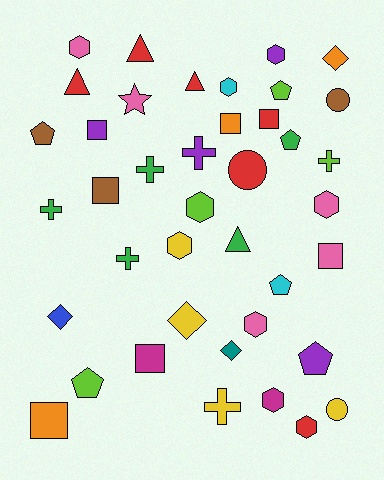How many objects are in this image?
There are 40 objects.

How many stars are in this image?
There is 1 star.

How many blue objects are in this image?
There is 1 blue object.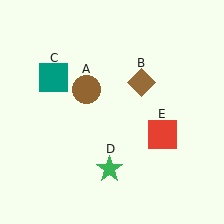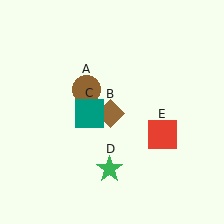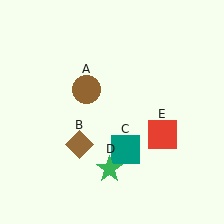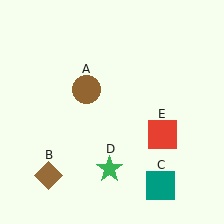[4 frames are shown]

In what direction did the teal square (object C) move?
The teal square (object C) moved down and to the right.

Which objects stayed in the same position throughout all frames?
Brown circle (object A) and green star (object D) and red square (object E) remained stationary.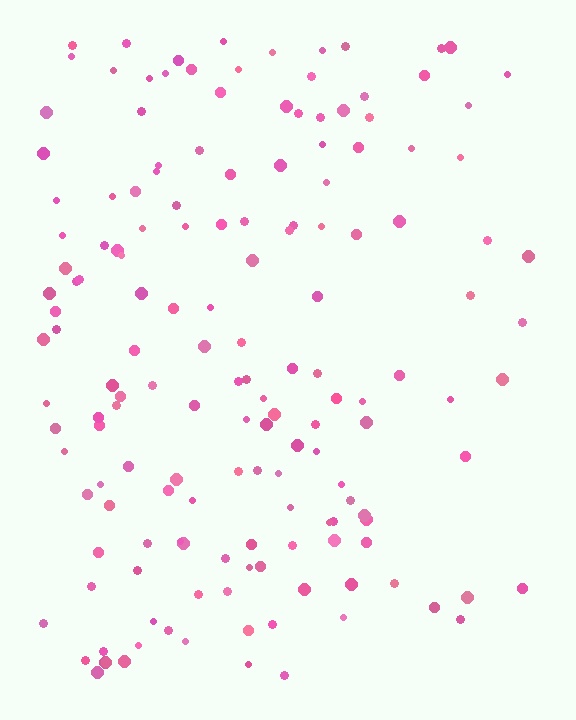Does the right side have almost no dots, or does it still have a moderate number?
Still a moderate number, just noticeably fewer than the left.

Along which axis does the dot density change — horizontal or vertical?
Horizontal.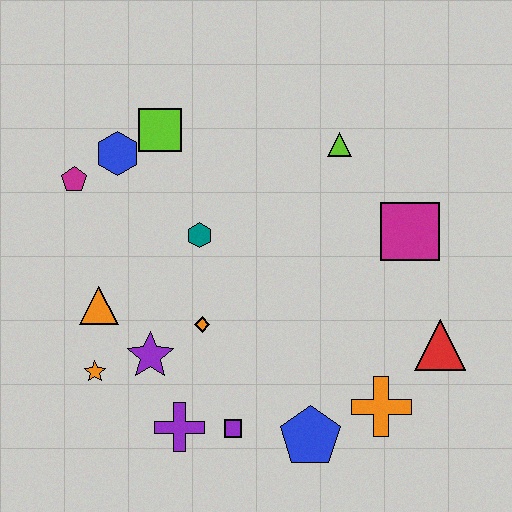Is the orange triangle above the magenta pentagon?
No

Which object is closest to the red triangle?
The orange cross is closest to the red triangle.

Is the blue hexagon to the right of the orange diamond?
No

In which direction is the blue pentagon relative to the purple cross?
The blue pentagon is to the right of the purple cross.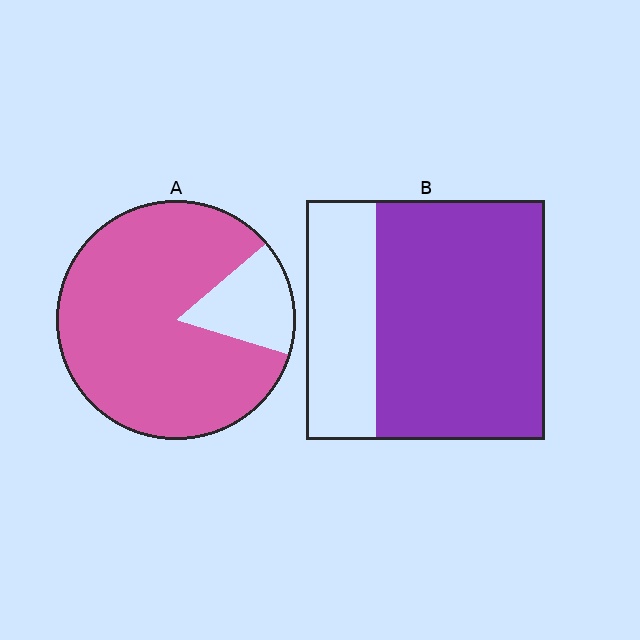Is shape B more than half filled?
Yes.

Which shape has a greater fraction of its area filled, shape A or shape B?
Shape A.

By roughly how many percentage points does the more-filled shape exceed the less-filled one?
By roughly 15 percentage points (A over B).